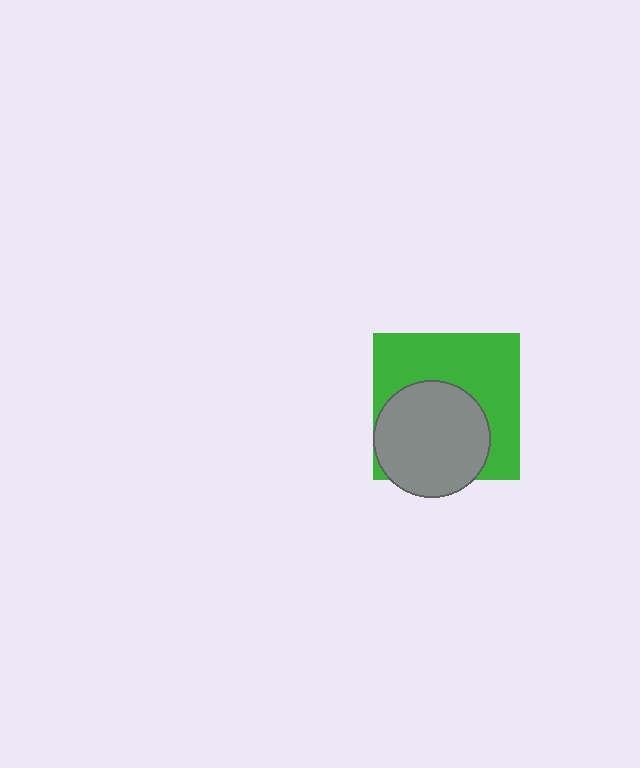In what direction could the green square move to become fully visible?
The green square could move up. That would shift it out from behind the gray circle entirely.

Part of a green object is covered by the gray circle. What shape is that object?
It is a square.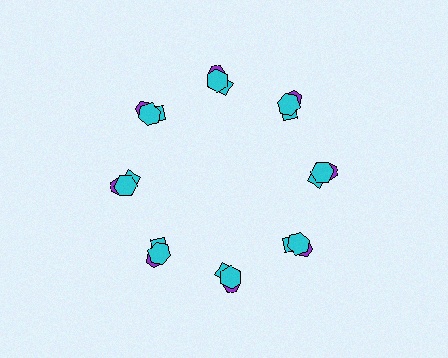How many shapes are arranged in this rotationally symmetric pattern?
There are 24 shapes, arranged in 8 groups of 3.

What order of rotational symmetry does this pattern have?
This pattern has 8-fold rotational symmetry.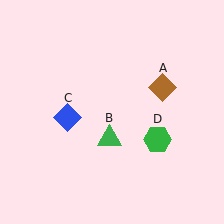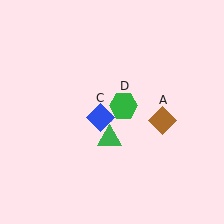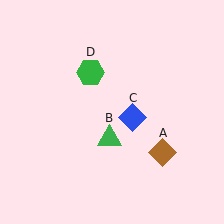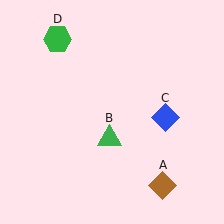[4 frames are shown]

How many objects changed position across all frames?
3 objects changed position: brown diamond (object A), blue diamond (object C), green hexagon (object D).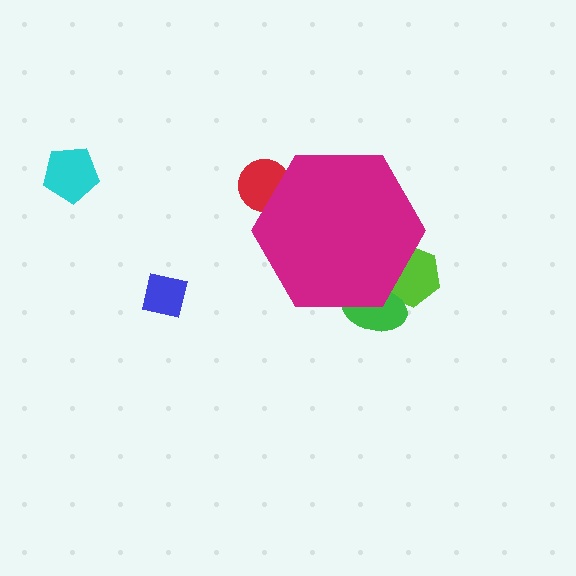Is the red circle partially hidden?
Yes, the red circle is partially hidden behind the magenta hexagon.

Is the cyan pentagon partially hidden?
No, the cyan pentagon is fully visible.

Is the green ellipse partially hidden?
Yes, the green ellipse is partially hidden behind the magenta hexagon.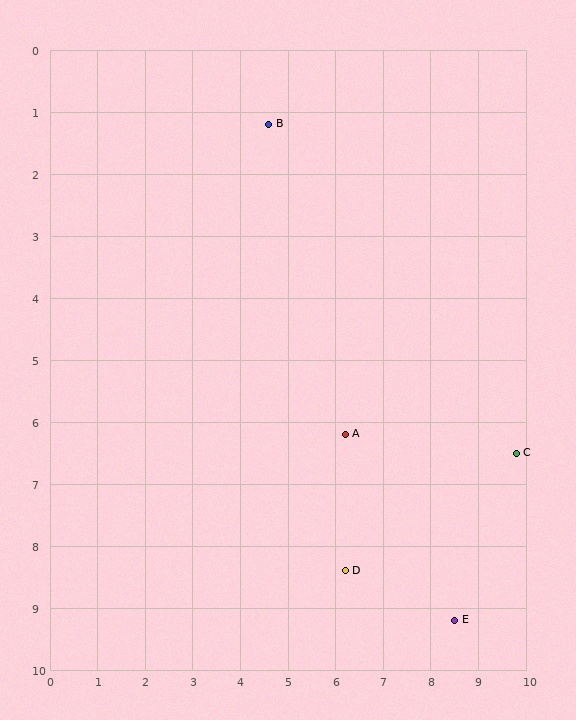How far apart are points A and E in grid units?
Points A and E are about 3.8 grid units apart.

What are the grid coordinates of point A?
Point A is at approximately (6.2, 6.2).